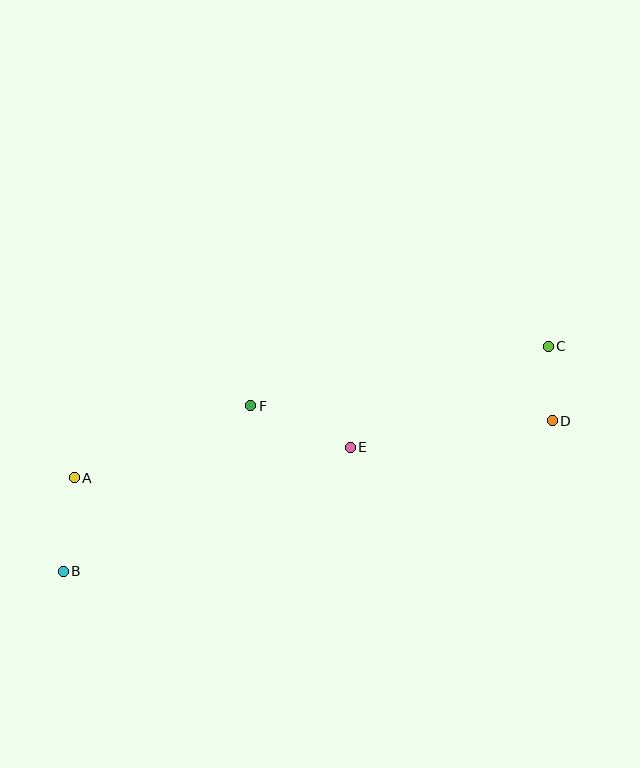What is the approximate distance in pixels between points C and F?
The distance between C and F is approximately 303 pixels.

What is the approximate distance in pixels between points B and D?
The distance between B and D is approximately 512 pixels.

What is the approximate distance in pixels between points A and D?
The distance between A and D is approximately 481 pixels.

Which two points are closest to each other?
Points C and D are closest to each other.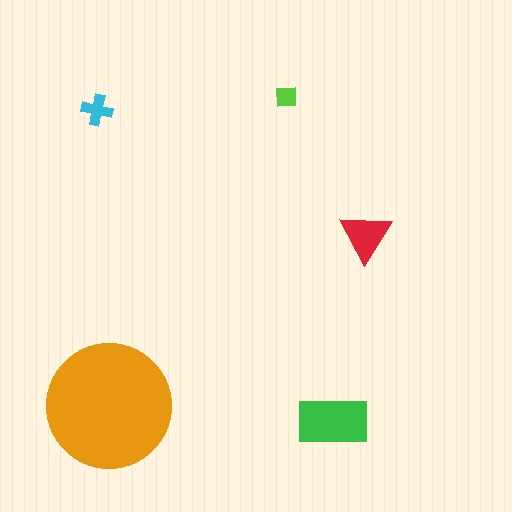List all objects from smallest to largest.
The lime square, the cyan cross, the red triangle, the green rectangle, the orange circle.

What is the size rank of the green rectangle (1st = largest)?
2nd.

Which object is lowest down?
The green rectangle is bottommost.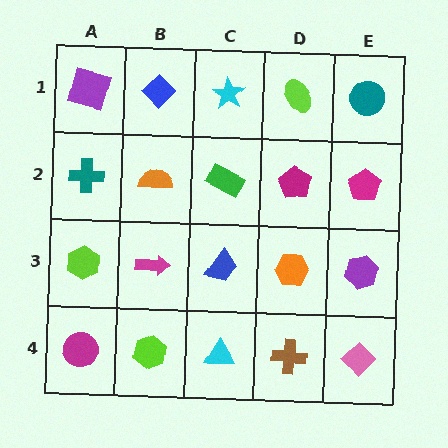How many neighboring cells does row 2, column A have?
3.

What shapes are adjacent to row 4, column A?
A lime hexagon (row 3, column A), a lime hexagon (row 4, column B).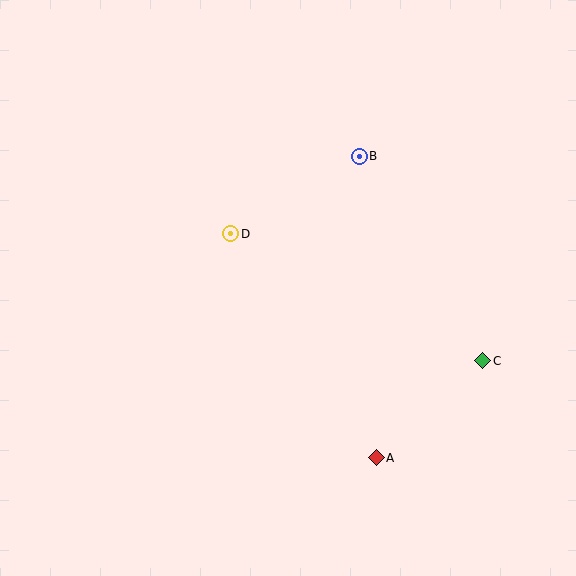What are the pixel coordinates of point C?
Point C is at (483, 361).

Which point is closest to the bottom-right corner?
Point A is closest to the bottom-right corner.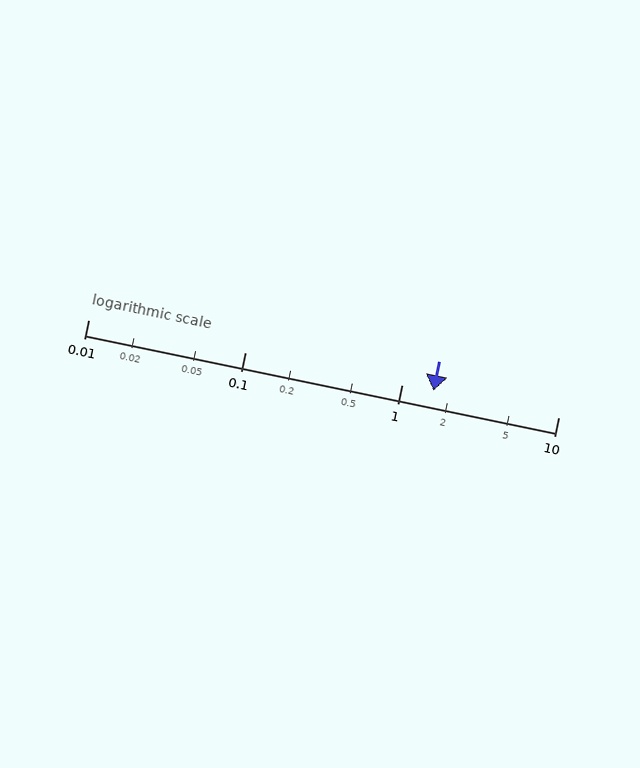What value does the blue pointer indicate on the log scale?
The pointer indicates approximately 1.6.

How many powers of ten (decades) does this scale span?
The scale spans 3 decades, from 0.01 to 10.